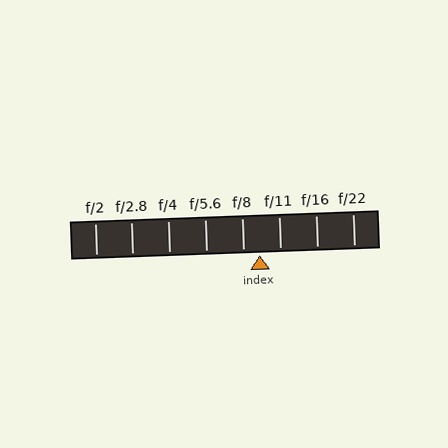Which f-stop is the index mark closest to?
The index mark is closest to f/8.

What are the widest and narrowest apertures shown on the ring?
The widest aperture shown is f/2 and the narrowest is f/22.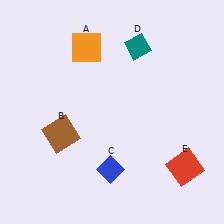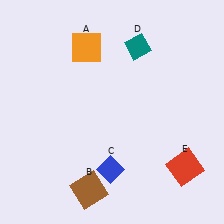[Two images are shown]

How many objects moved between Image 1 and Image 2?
1 object moved between the two images.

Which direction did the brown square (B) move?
The brown square (B) moved down.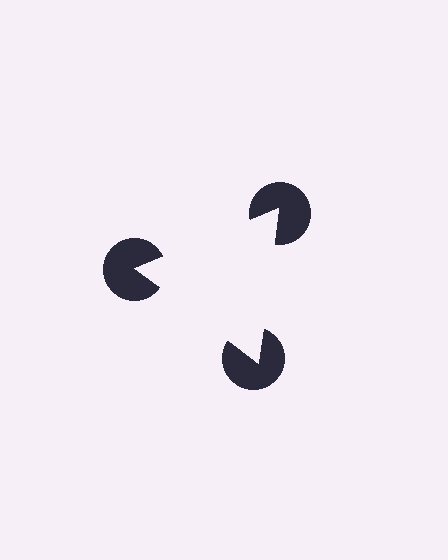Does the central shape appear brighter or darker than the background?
It typically appears slightly brighter than the background, even though no actual brightness change is drawn.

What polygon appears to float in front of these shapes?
An illusory triangle — its edges are inferred from the aligned wedge cuts in the pac-man discs, not physically drawn.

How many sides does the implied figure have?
3 sides.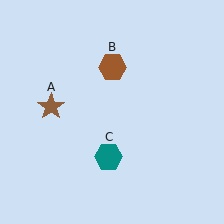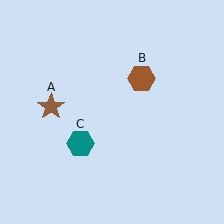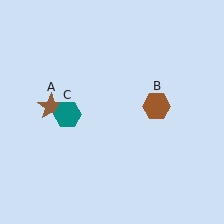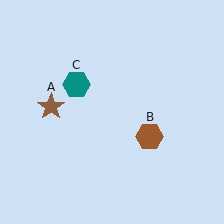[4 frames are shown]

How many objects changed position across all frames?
2 objects changed position: brown hexagon (object B), teal hexagon (object C).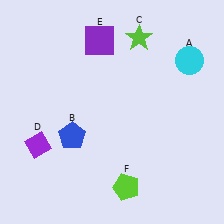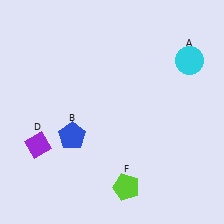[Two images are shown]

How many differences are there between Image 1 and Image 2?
There are 2 differences between the two images.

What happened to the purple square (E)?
The purple square (E) was removed in Image 2. It was in the top-left area of Image 1.